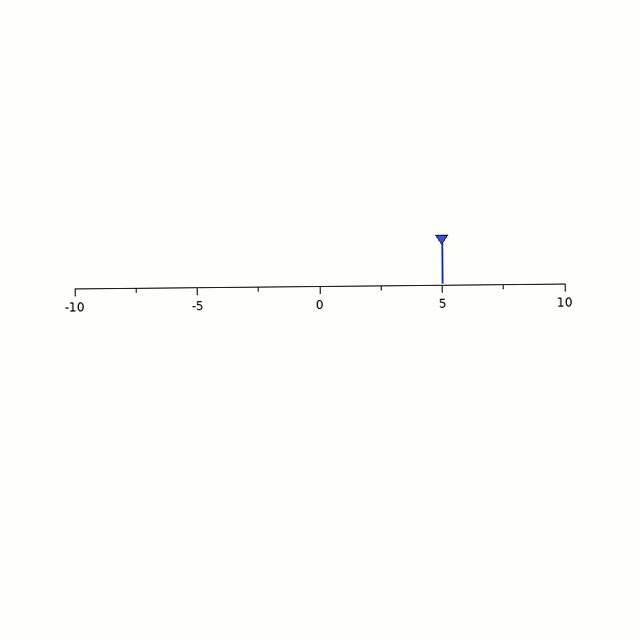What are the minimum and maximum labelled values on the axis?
The axis runs from -10 to 10.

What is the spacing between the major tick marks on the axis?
The major ticks are spaced 5 apart.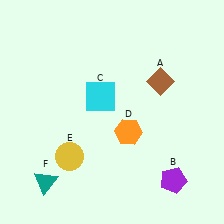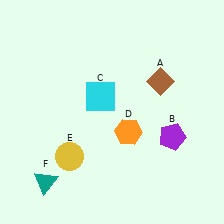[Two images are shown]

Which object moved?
The purple pentagon (B) moved up.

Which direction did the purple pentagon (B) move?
The purple pentagon (B) moved up.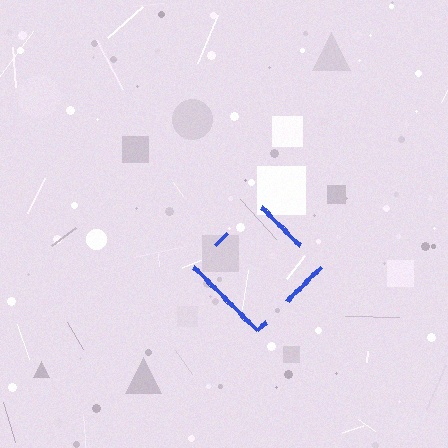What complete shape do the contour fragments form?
The contour fragments form a diamond.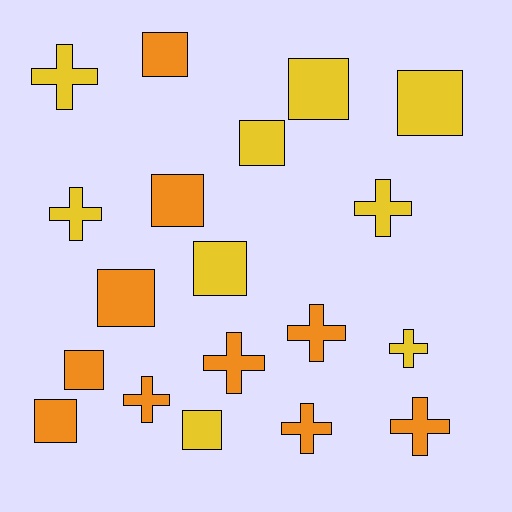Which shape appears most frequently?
Square, with 10 objects.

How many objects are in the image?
There are 19 objects.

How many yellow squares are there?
There are 5 yellow squares.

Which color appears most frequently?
Orange, with 10 objects.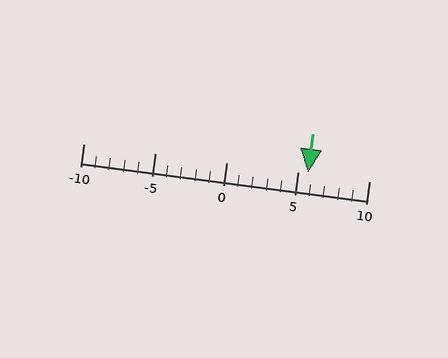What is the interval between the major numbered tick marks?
The major tick marks are spaced 5 units apart.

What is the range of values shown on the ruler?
The ruler shows values from -10 to 10.